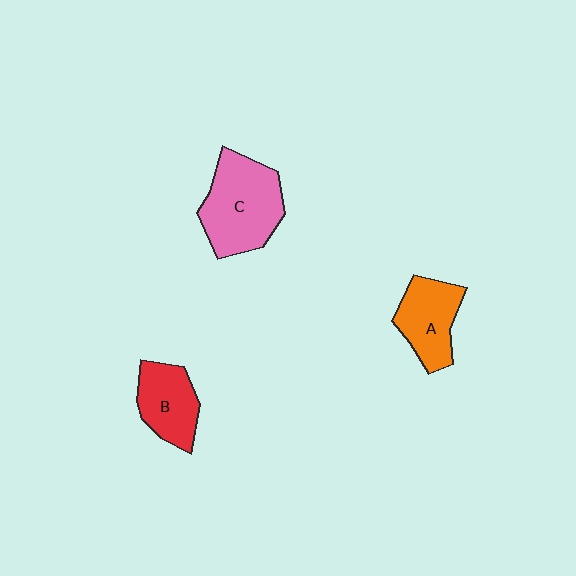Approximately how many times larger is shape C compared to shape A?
Approximately 1.5 times.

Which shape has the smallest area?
Shape B (red).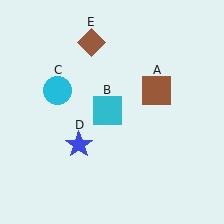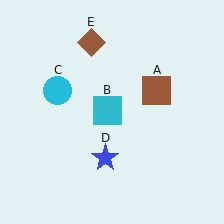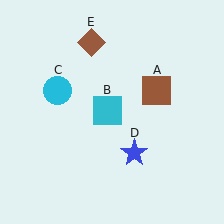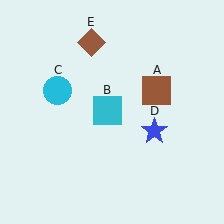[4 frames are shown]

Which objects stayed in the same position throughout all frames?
Brown square (object A) and cyan square (object B) and cyan circle (object C) and brown diamond (object E) remained stationary.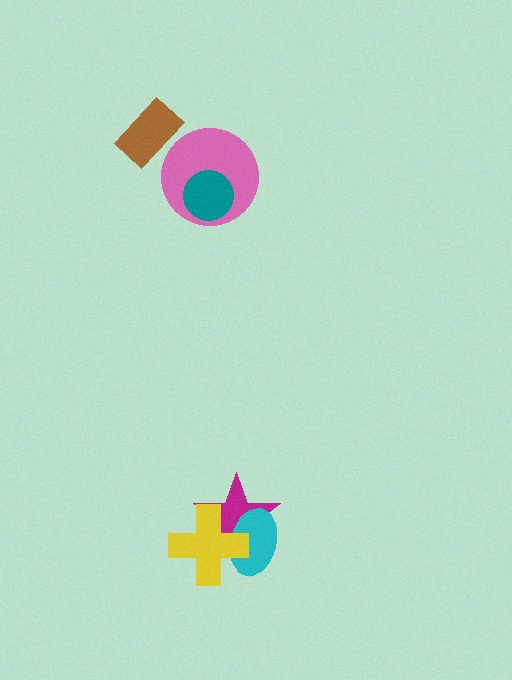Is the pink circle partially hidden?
Yes, it is partially covered by another shape.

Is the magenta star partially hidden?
Yes, it is partially covered by another shape.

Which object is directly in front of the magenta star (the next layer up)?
The cyan ellipse is directly in front of the magenta star.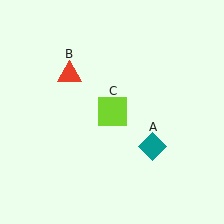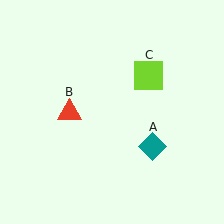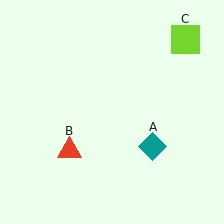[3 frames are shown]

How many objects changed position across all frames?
2 objects changed position: red triangle (object B), lime square (object C).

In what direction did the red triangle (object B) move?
The red triangle (object B) moved down.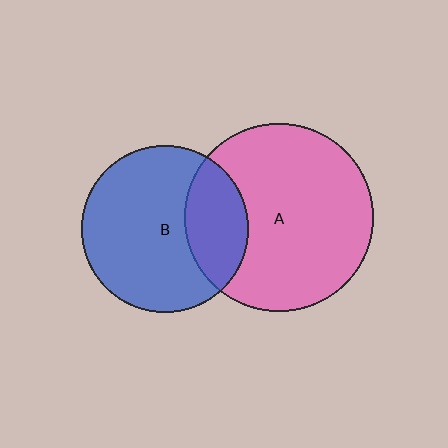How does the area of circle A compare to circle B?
Approximately 1.3 times.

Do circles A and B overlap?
Yes.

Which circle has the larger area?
Circle A (pink).